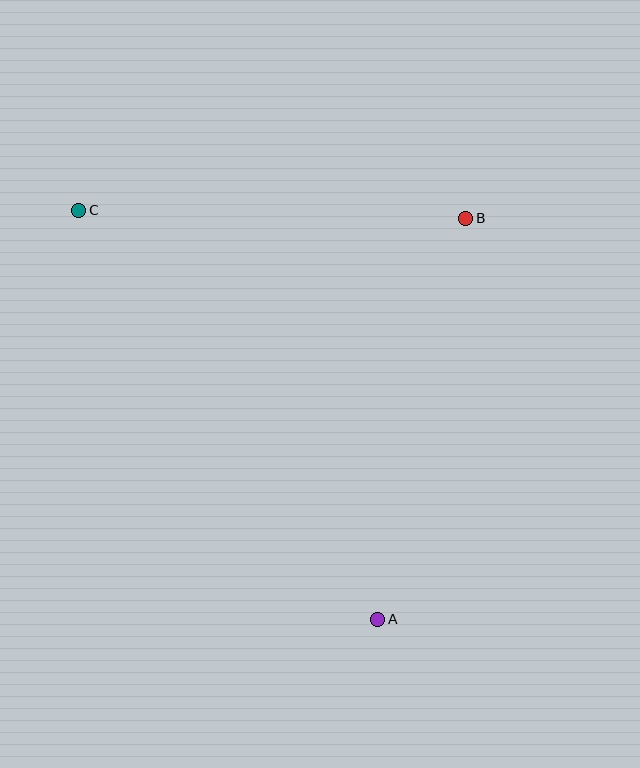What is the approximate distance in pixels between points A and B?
The distance between A and B is approximately 411 pixels.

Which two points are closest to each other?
Points B and C are closest to each other.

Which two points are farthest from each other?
Points A and C are farthest from each other.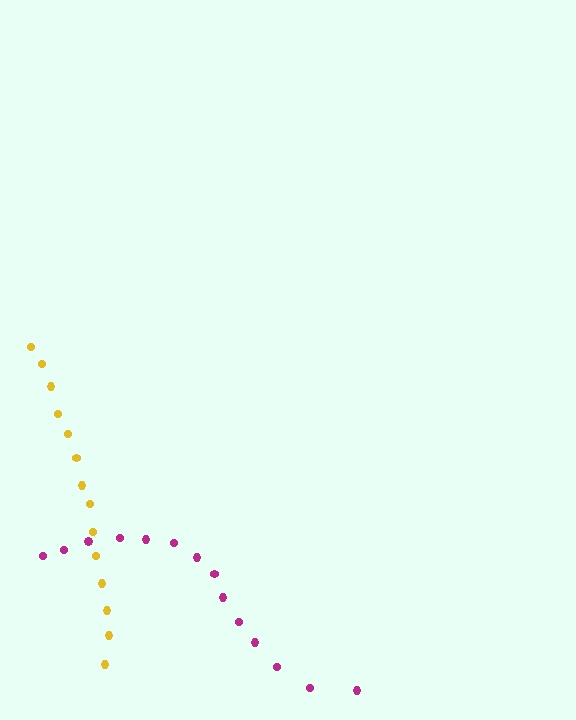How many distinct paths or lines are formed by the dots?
There are 2 distinct paths.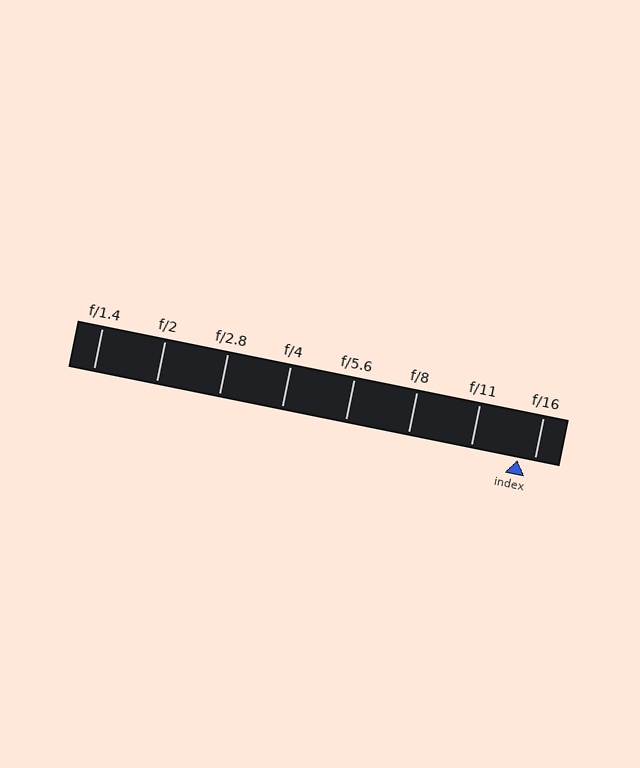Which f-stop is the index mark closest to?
The index mark is closest to f/16.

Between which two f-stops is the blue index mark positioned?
The index mark is between f/11 and f/16.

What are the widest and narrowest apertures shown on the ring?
The widest aperture shown is f/1.4 and the narrowest is f/16.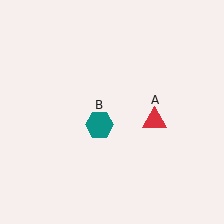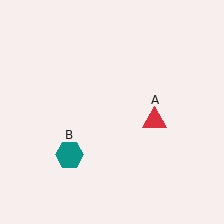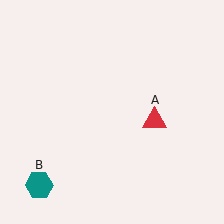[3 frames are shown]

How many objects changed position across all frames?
1 object changed position: teal hexagon (object B).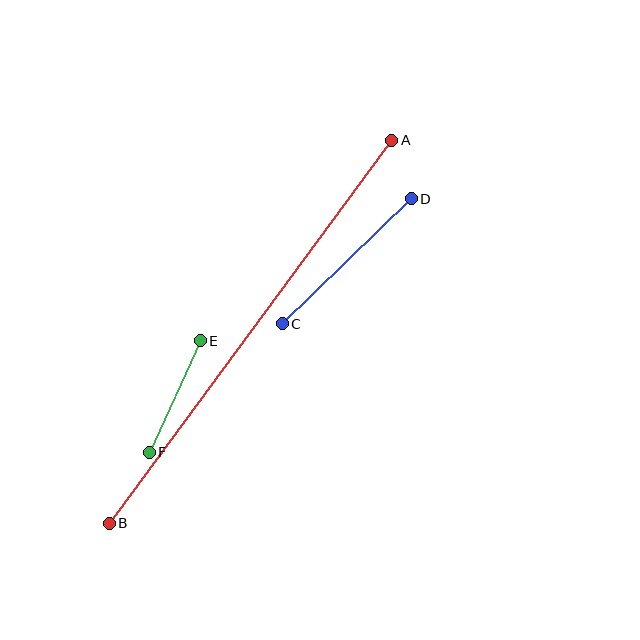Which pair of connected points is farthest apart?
Points A and B are farthest apart.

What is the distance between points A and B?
The distance is approximately 476 pixels.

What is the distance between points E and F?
The distance is approximately 123 pixels.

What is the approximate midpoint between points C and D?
The midpoint is at approximately (347, 261) pixels.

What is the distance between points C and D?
The distance is approximately 180 pixels.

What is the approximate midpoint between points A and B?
The midpoint is at approximately (250, 332) pixels.